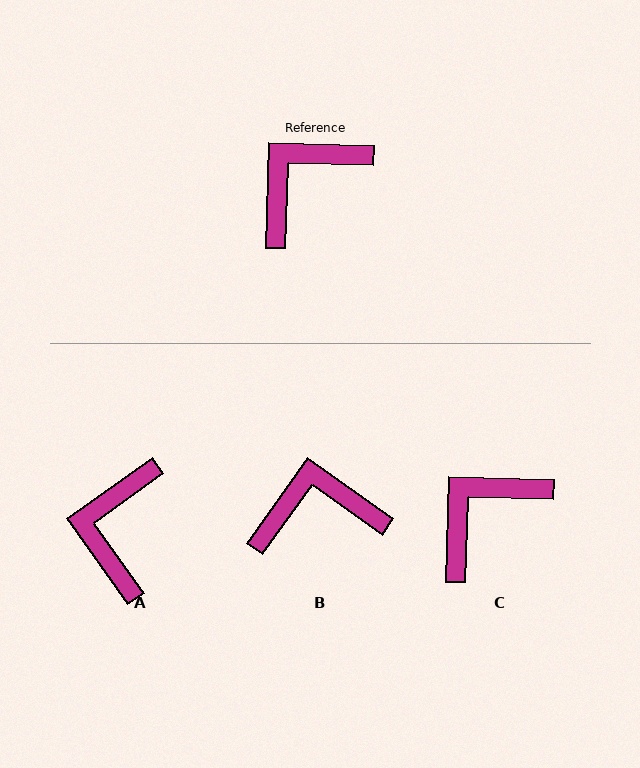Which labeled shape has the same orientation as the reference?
C.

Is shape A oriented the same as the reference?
No, it is off by about 37 degrees.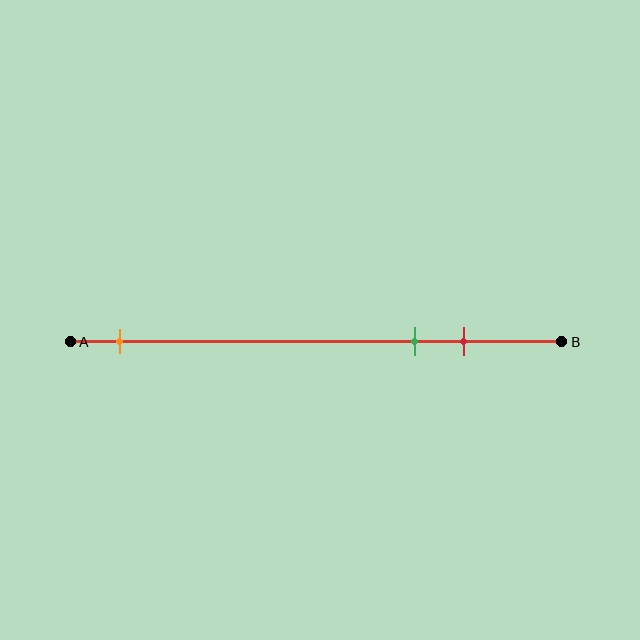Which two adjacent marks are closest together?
The green and red marks are the closest adjacent pair.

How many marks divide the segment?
There are 3 marks dividing the segment.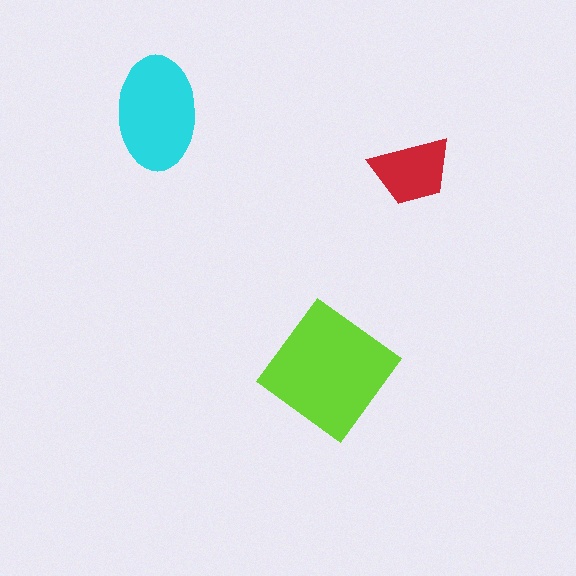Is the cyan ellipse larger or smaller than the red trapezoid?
Larger.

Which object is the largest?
The lime diamond.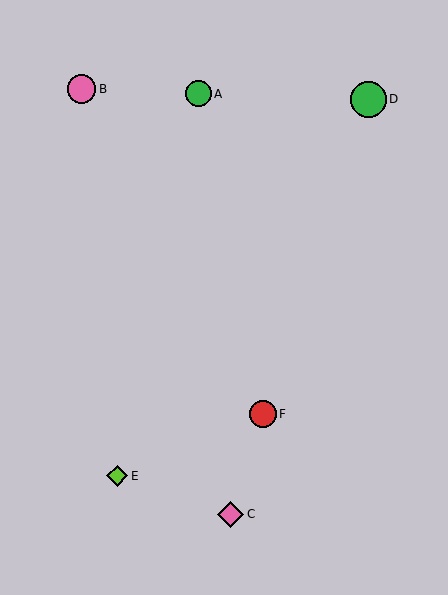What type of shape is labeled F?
Shape F is a red circle.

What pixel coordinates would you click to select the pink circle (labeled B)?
Click at (82, 89) to select the pink circle B.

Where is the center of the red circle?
The center of the red circle is at (263, 414).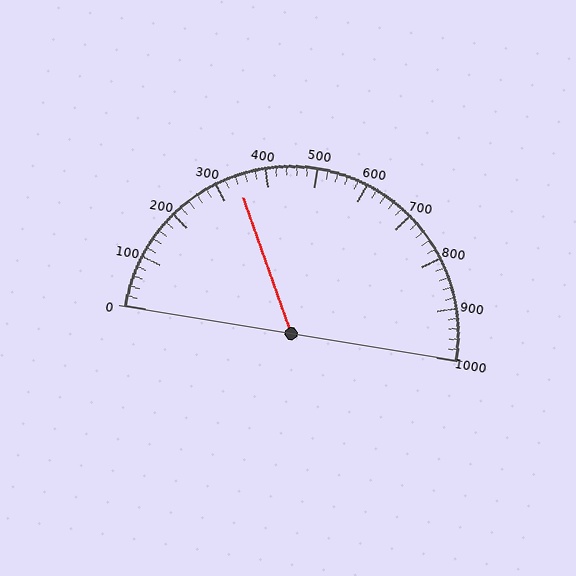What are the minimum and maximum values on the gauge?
The gauge ranges from 0 to 1000.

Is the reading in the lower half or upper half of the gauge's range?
The reading is in the lower half of the range (0 to 1000).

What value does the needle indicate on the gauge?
The needle indicates approximately 340.